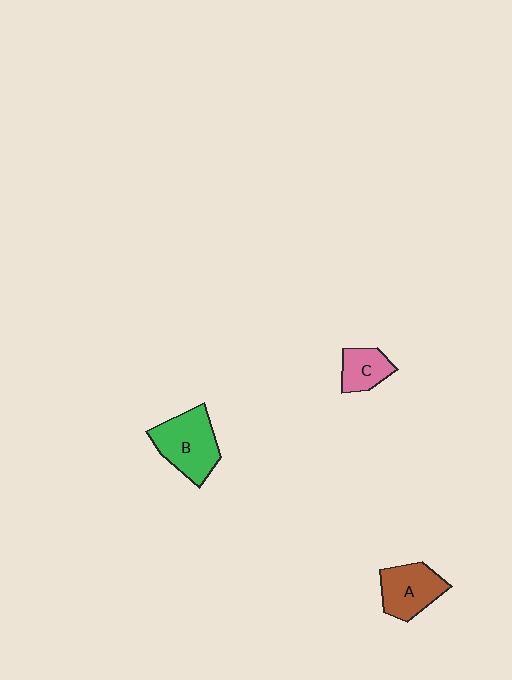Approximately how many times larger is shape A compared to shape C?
Approximately 1.5 times.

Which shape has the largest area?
Shape B (green).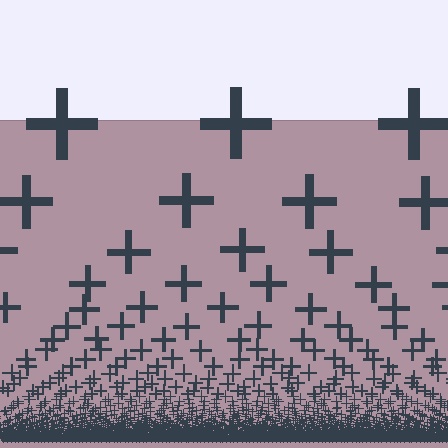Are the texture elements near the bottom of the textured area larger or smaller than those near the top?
Smaller. The gradient is inverted — elements near the bottom are smaller and denser.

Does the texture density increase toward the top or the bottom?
Density increases toward the bottom.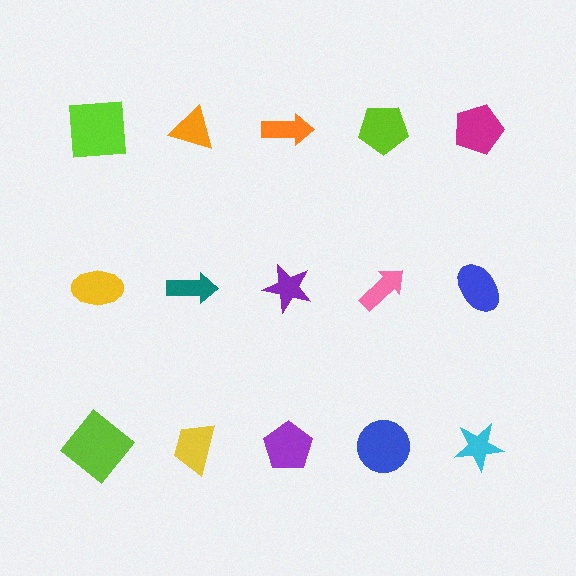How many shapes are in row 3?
5 shapes.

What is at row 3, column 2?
A yellow trapezoid.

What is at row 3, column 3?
A purple pentagon.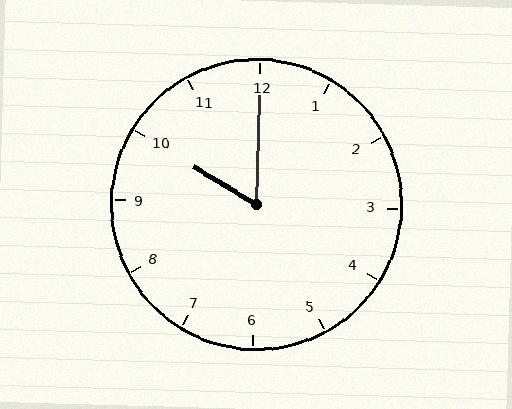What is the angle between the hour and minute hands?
Approximately 60 degrees.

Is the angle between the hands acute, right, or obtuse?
It is acute.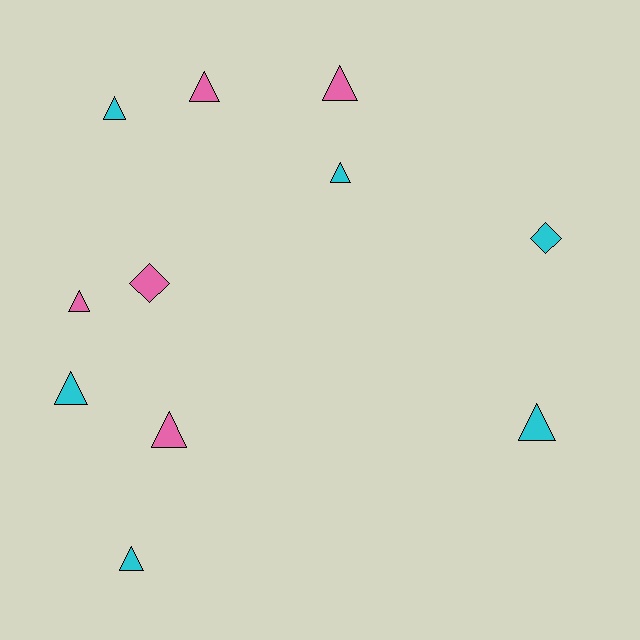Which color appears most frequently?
Cyan, with 6 objects.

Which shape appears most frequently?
Triangle, with 9 objects.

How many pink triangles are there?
There are 4 pink triangles.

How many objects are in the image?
There are 11 objects.